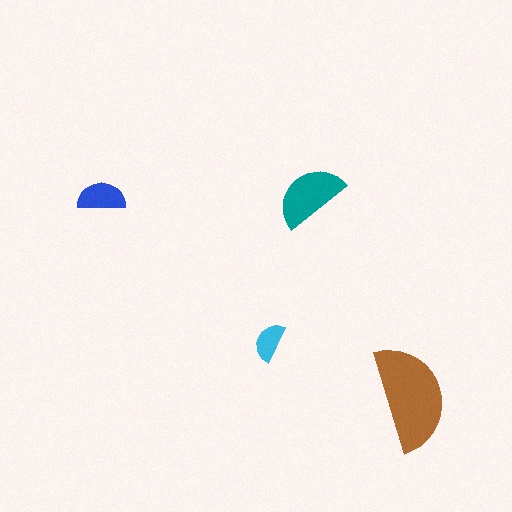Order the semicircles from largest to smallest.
the brown one, the teal one, the blue one, the cyan one.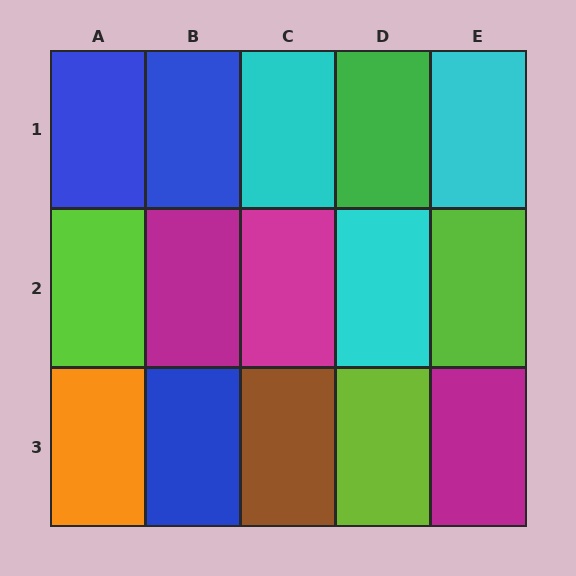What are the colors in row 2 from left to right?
Lime, magenta, magenta, cyan, lime.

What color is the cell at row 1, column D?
Green.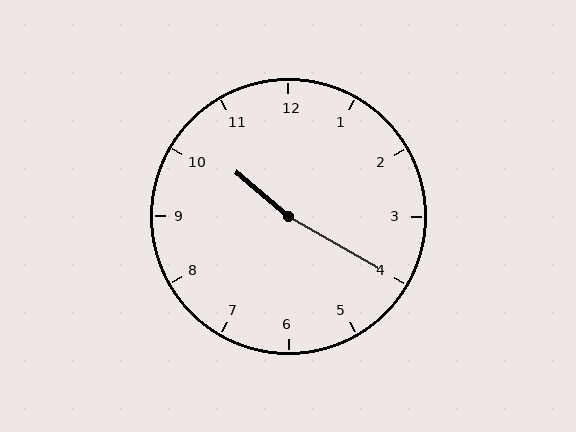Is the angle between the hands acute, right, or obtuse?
It is obtuse.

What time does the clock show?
10:20.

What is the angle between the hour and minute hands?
Approximately 170 degrees.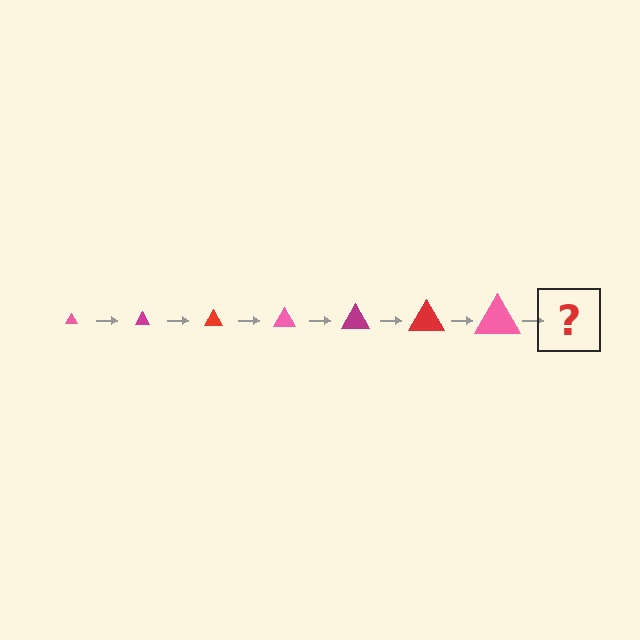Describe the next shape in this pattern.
It should be a magenta triangle, larger than the previous one.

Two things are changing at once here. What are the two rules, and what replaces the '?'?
The two rules are that the triangle grows larger each step and the color cycles through pink, magenta, and red. The '?' should be a magenta triangle, larger than the previous one.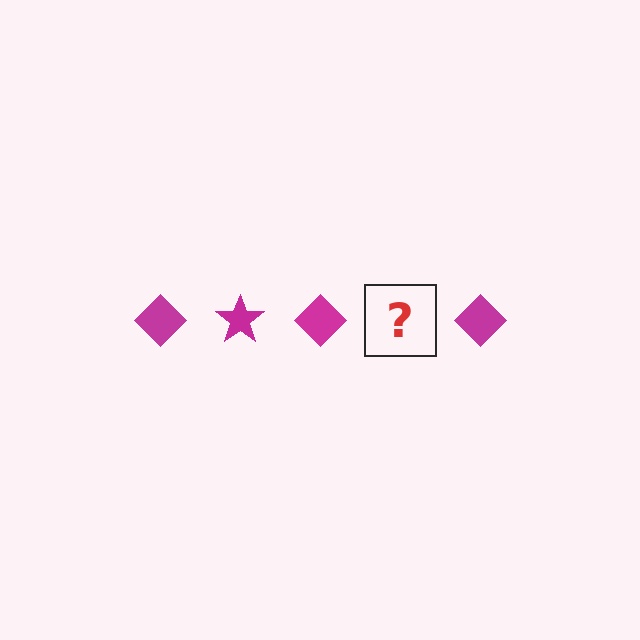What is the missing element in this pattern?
The missing element is a magenta star.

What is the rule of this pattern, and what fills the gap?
The rule is that the pattern cycles through diamond, star shapes in magenta. The gap should be filled with a magenta star.